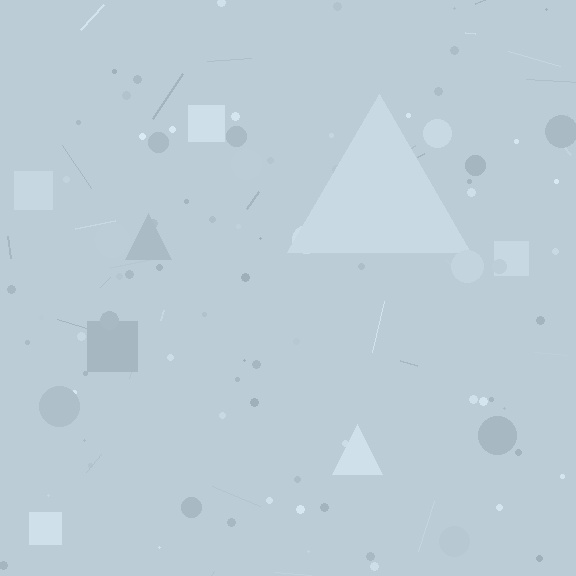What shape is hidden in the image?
A triangle is hidden in the image.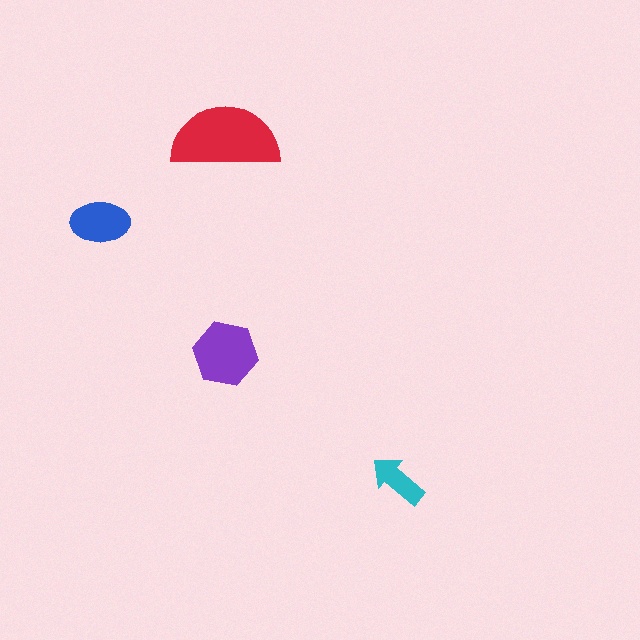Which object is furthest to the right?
The cyan arrow is rightmost.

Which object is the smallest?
The cyan arrow.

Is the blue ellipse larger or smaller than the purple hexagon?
Smaller.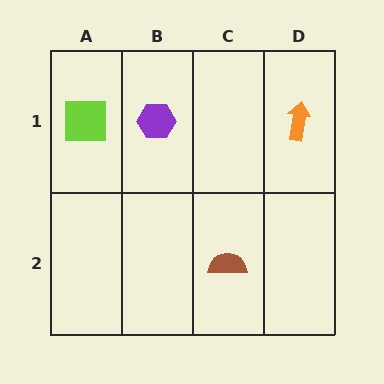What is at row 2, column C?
A brown semicircle.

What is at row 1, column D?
An orange arrow.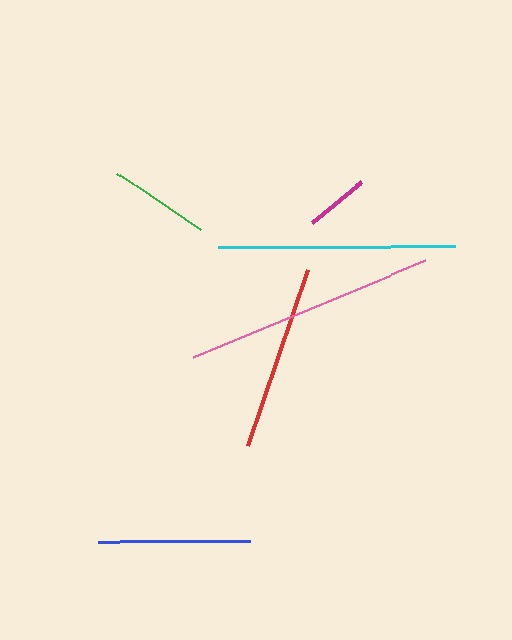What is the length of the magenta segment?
The magenta segment is approximately 65 pixels long.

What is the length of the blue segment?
The blue segment is approximately 153 pixels long.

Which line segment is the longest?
The pink line is the longest at approximately 251 pixels.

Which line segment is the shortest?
The magenta line is the shortest at approximately 65 pixels.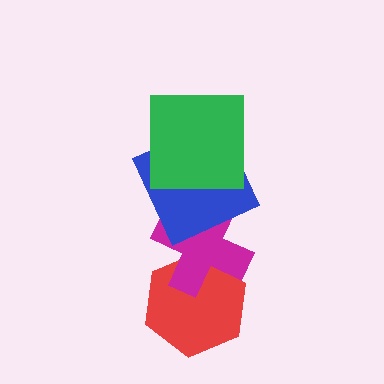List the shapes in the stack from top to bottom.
From top to bottom: the green square, the blue square, the magenta cross, the red hexagon.